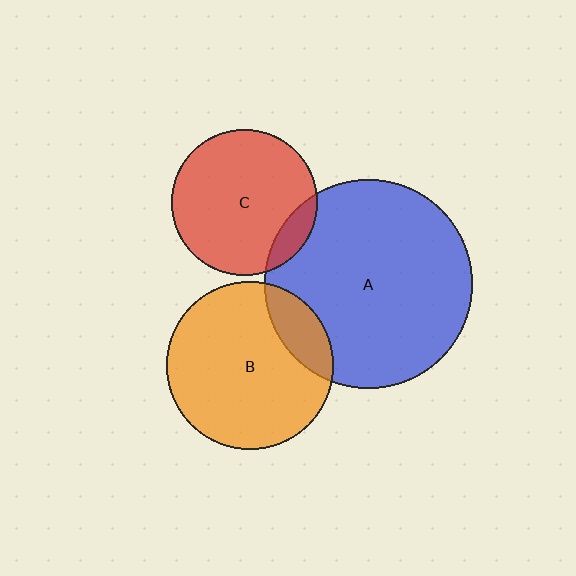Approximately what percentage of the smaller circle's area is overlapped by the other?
Approximately 15%.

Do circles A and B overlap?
Yes.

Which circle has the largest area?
Circle A (blue).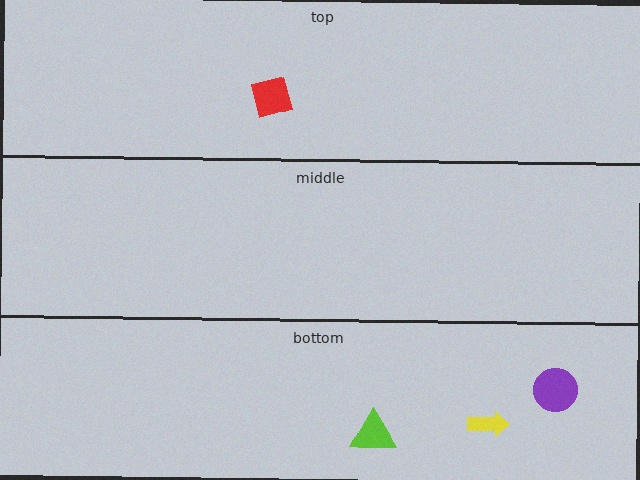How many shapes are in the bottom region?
3.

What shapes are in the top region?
The red square.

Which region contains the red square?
The top region.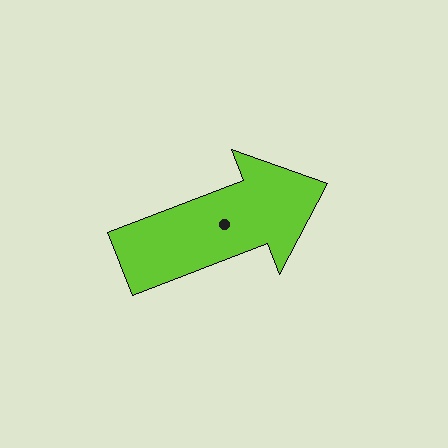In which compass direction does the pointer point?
East.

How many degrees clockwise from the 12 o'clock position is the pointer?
Approximately 69 degrees.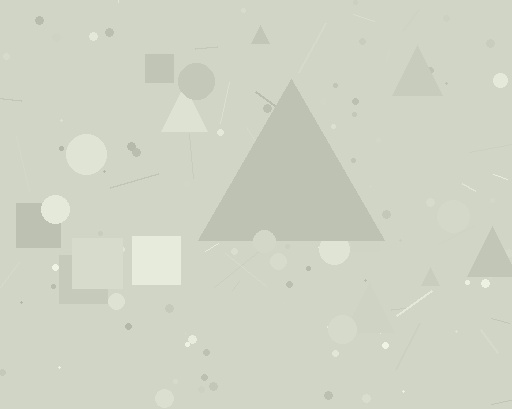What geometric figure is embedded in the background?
A triangle is embedded in the background.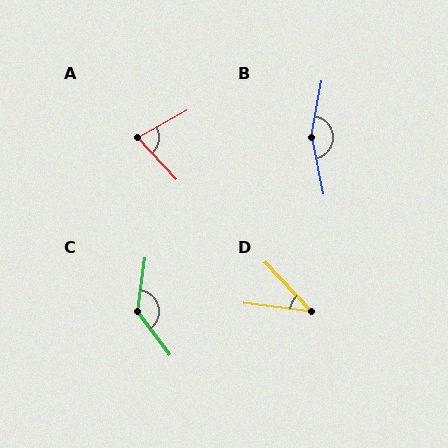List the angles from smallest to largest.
D (40°), A (76°), C (135°), B (158°).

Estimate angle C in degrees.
Approximately 135 degrees.